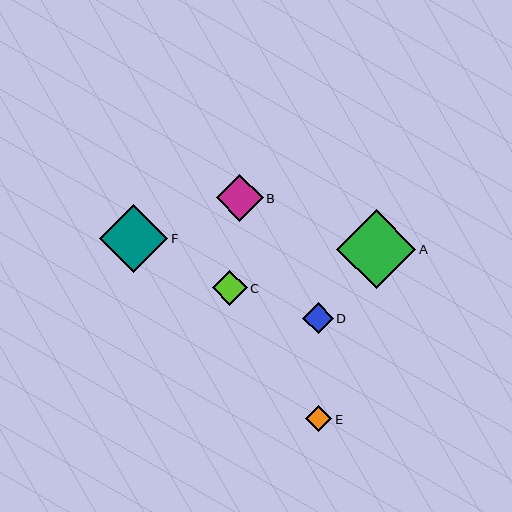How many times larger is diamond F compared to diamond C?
Diamond F is approximately 1.9 times the size of diamond C.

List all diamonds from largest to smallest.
From largest to smallest: A, F, B, C, D, E.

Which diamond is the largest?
Diamond A is the largest with a size of approximately 79 pixels.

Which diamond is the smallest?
Diamond E is the smallest with a size of approximately 26 pixels.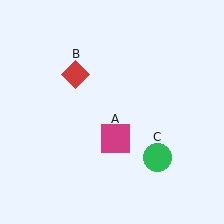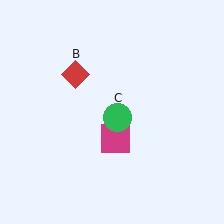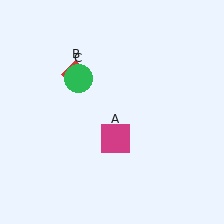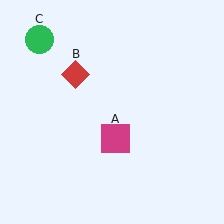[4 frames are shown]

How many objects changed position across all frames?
1 object changed position: green circle (object C).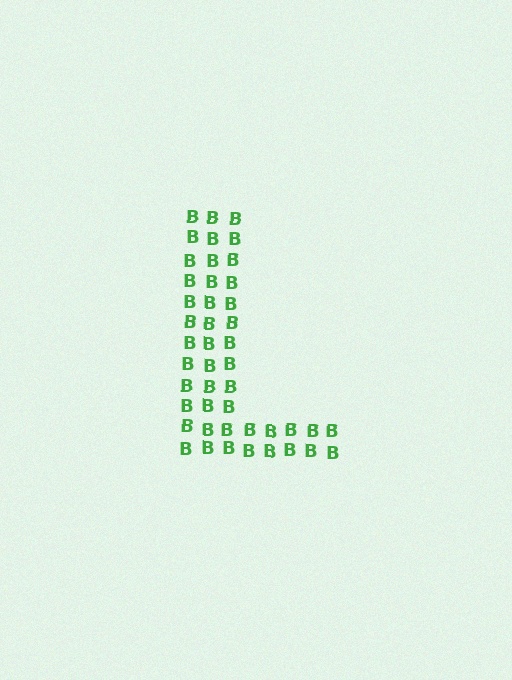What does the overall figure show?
The overall figure shows the letter L.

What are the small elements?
The small elements are letter B's.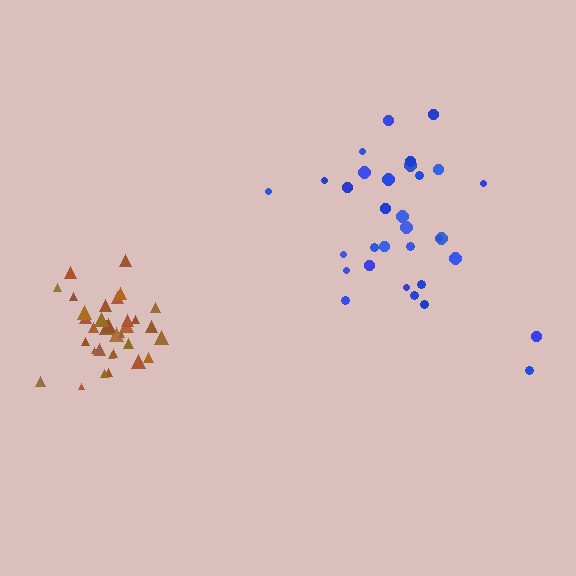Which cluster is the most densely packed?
Brown.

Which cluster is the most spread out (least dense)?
Blue.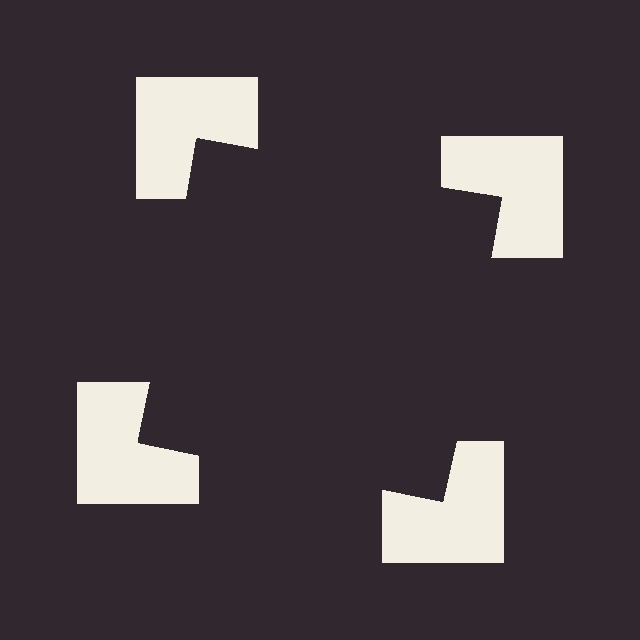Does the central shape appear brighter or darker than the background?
It typically appears slightly darker than the background, even though no actual brightness change is drawn.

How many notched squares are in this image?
There are 4 — one at each vertex of the illusory square.